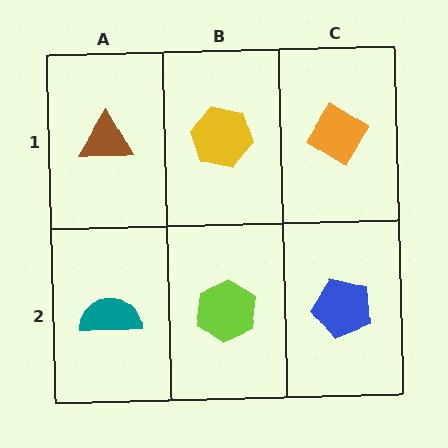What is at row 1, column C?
An orange diamond.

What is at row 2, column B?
A lime hexagon.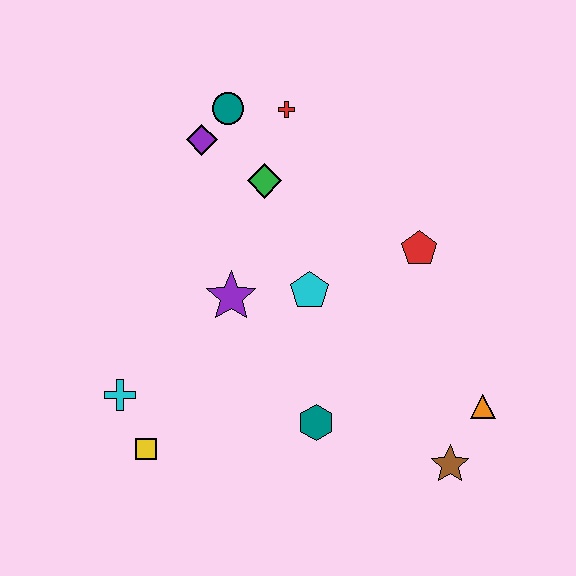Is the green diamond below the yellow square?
No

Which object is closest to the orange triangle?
The brown star is closest to the orange triangle.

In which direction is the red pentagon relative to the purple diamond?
The red pentagon is to the right of the purple diamond.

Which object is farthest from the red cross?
The brown star is farthest from the red cross.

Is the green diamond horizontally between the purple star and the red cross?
Yes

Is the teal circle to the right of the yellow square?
Yes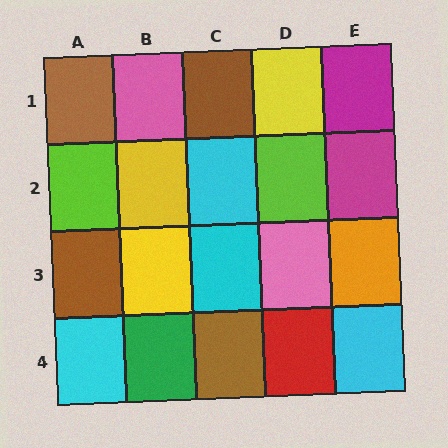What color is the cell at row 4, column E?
Cyan.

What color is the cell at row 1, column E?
Magenta.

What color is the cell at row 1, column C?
Brown.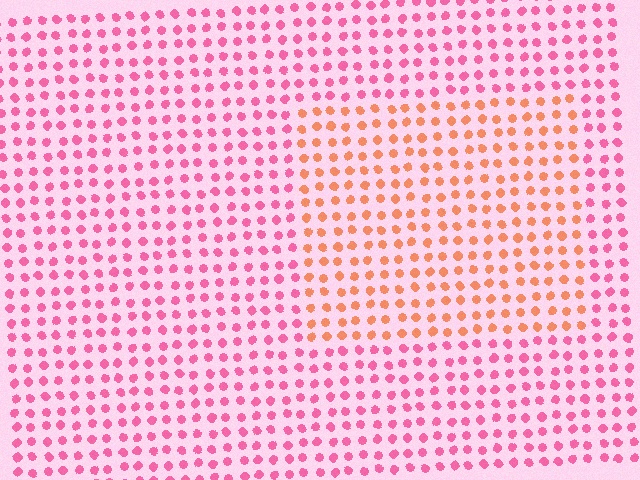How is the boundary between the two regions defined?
The boundary is defined purely by a slight shift in hue (about 43 degrees). Spacing, size, and orientation are identical on both sides.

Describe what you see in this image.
The image is filled with small pink elements in a uniform arrangement. A rectangle-shaped region is visible where the elements are tinted to a slightly different hue, forming a subtle color boundary.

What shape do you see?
I see a rectangle.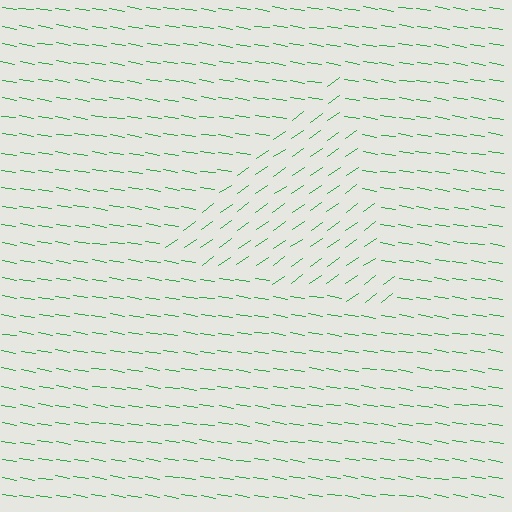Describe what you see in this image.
The image is filled with small green line segments. A triangle region in the image has lines oriented differently from the surrounding lines, creating a visible texture boundary.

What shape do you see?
I see a triangle.